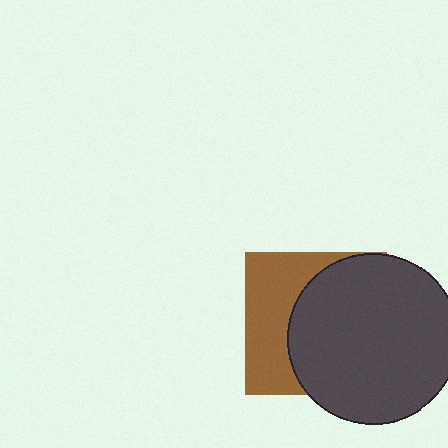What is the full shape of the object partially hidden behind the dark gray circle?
The partially hidden object is a brown square.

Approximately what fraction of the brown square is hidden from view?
Roughly 60% of the brown square is hidden behind the dark gray circle.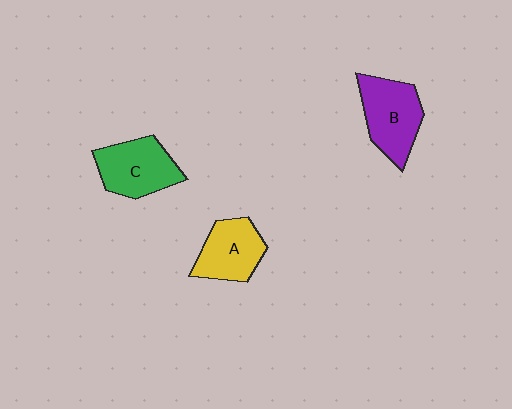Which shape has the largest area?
Shape B (purple).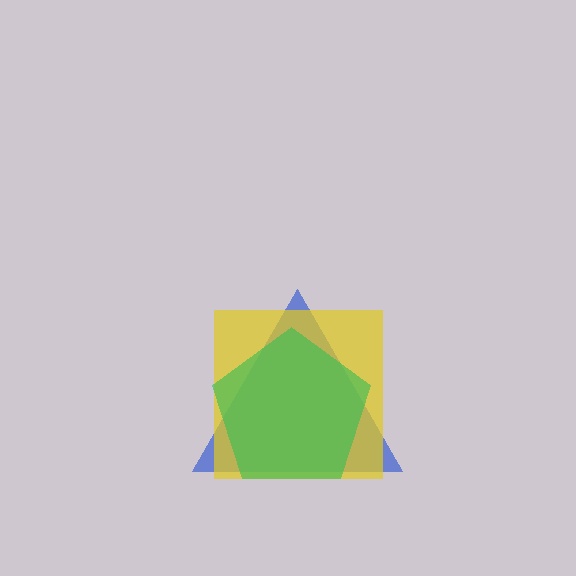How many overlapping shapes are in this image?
There are 3 overlapping shapes in the image.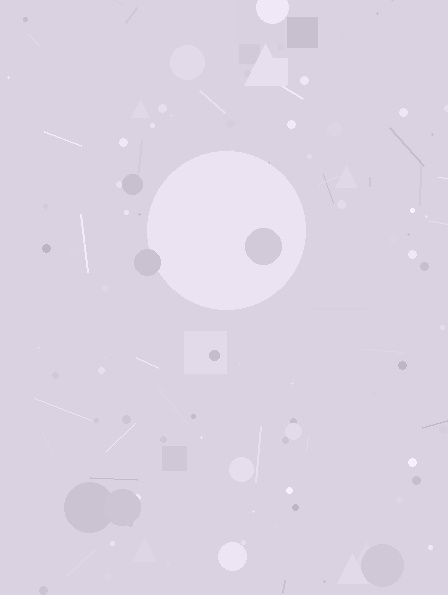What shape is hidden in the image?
A circle is hidden in the image.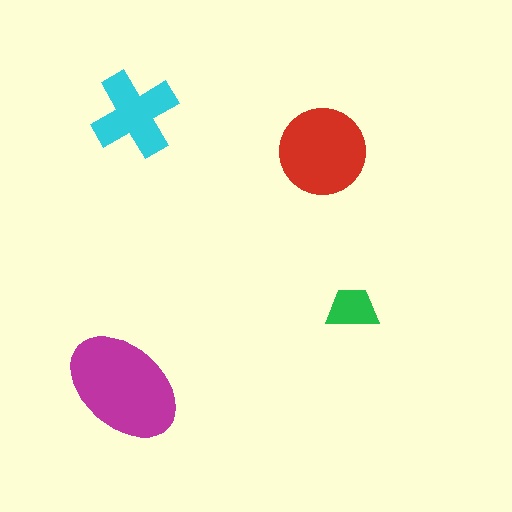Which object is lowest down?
The magenta ellipse is bottommost.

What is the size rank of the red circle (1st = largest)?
2nd.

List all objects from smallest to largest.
The green trapezoid, the cyan cross, the red circle, the magenta ellipse.